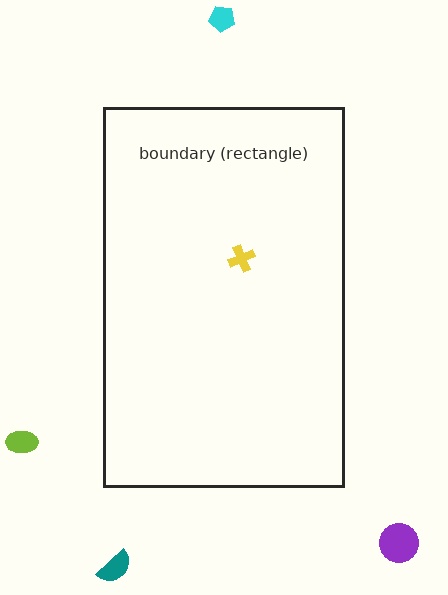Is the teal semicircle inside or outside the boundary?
Outside.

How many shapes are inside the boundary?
1 inside, 4 outside.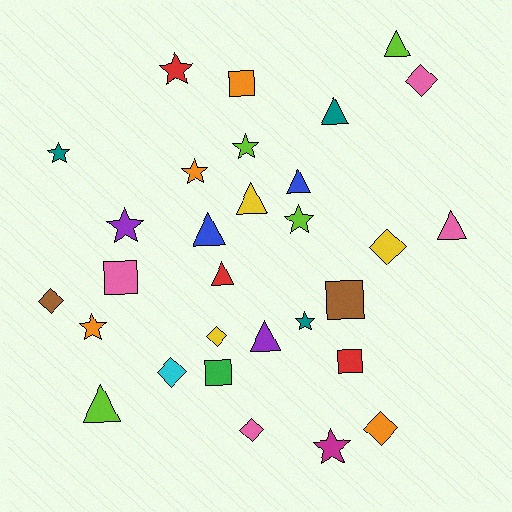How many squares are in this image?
There are 5 squares.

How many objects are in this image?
There are 30 objects.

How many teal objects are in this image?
There are 3 teal objects.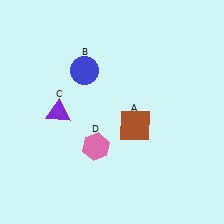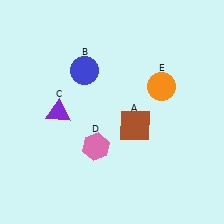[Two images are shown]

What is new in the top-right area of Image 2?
An orange circle (E) was added in the top-right area of Image 2.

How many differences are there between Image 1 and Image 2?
There is 1 difference between the two images.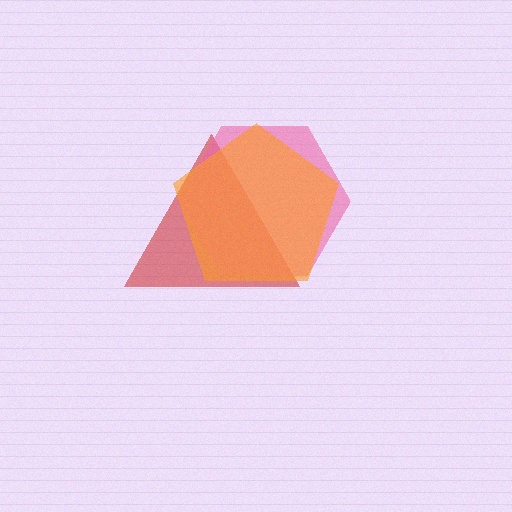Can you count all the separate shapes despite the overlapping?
Yes, there are 3 separate shapes.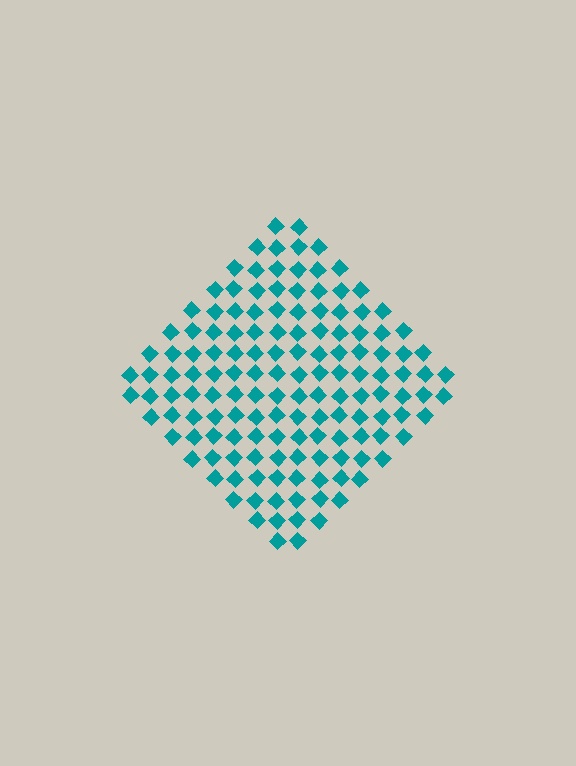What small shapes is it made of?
It is made of small diamonds.